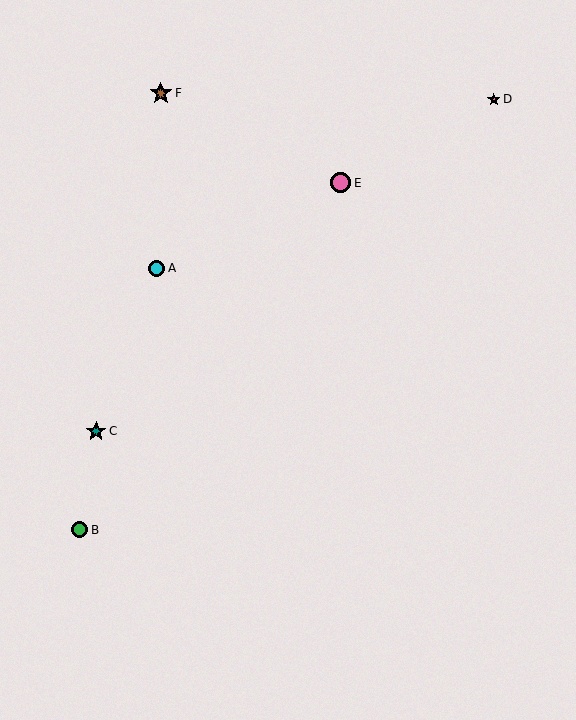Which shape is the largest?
The brown star (labeled F) is the largest.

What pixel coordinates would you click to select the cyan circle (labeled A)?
Click at (156, 268) to select the cyan circle A.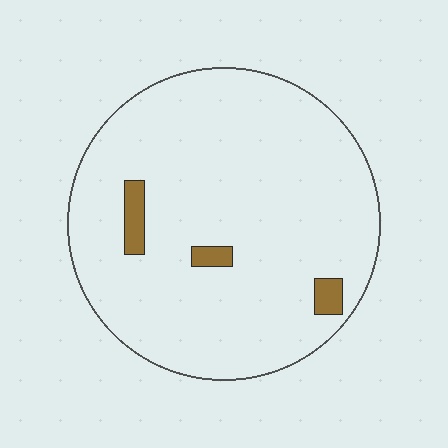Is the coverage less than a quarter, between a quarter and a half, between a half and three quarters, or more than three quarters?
Less than a quarter.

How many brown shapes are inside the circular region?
3.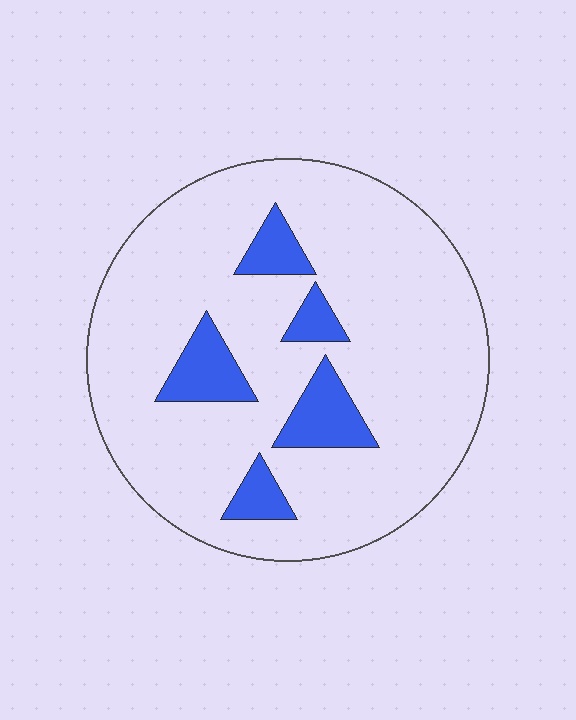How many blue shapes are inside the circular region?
5.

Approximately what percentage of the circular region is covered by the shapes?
Approximately 15%.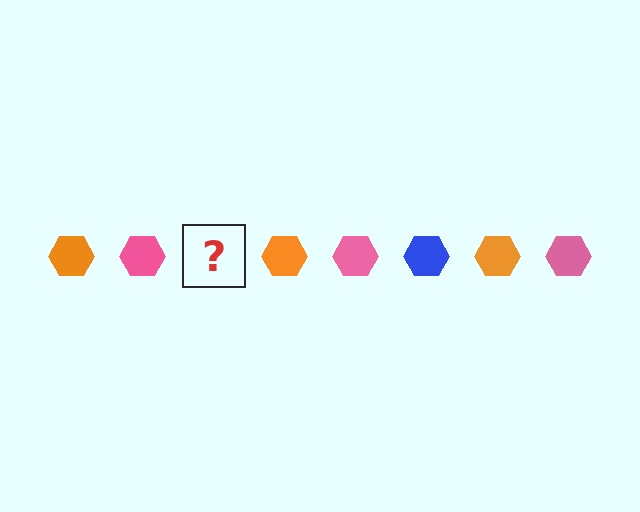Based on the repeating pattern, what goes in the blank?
The blank should be a blue hexagon.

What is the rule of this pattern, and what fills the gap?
The rule is that the pattern cycles through orange, pink, blue hexagons. The gap should be filled with a blue hexagon.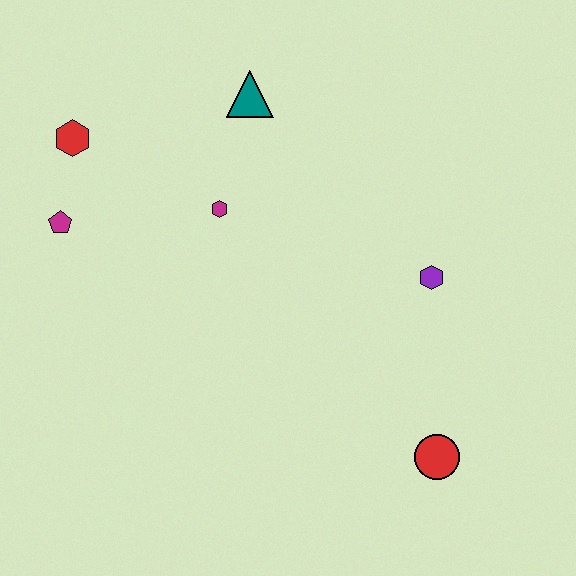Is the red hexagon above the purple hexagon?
Yes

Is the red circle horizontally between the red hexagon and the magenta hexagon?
No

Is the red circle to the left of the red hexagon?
No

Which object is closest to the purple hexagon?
The red circle is closest to the purple hexagon.